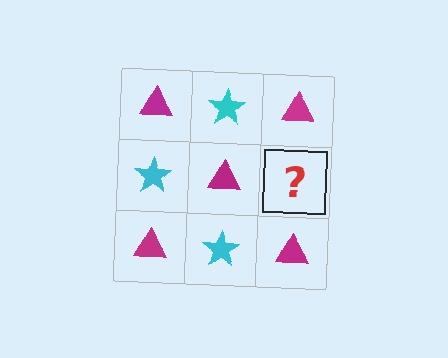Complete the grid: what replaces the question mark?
The question mark should be replaced with a cyan star.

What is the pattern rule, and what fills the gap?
The rule is that it alternates magenta triangle and cyan star in a checkerboard pattern. The gap should be filled with a cyan star.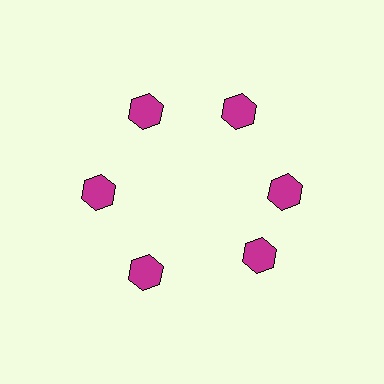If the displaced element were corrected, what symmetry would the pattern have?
It would have 6-fold rotational symmetry — the pattern would map onto itself every 60 degrees.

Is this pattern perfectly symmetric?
No. The 6 magenta hexagons are arranged in a ring, but one element near the 5 o'clock position is rotated out of alignment along the ring, breaking the 6-fold rotational symmetry.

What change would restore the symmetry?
The symmetry would be restored by rotating it back into even spacing with its neighbors so that all 6 hexagons sit at equal angles and equal distance from the center.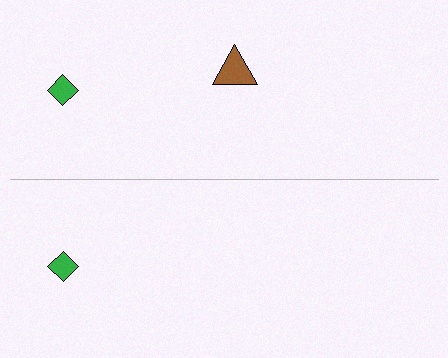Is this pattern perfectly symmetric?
No, the pattern is not perfectly symmetric. A brown triangle is missing from the bottom side.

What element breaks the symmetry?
A brown triangle is missing from the bottom side.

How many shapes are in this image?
There are 3 shapes in this image.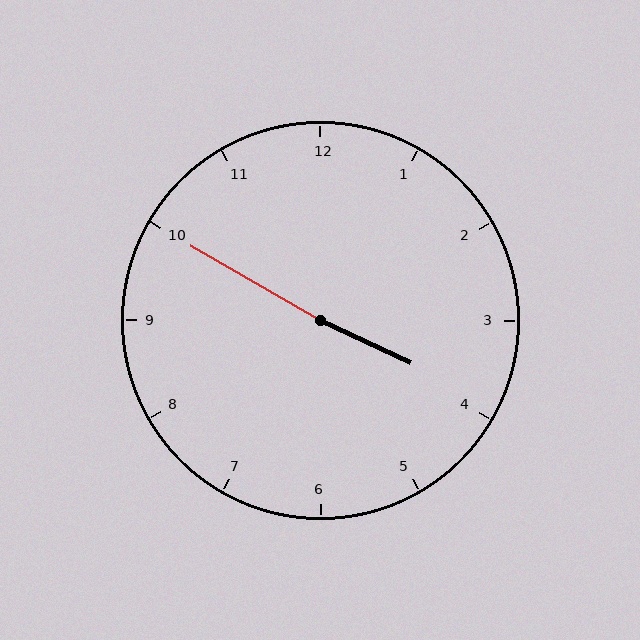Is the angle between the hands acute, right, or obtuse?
It is obtuse.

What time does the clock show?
3:50.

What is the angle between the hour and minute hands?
Approximately 175 degrees.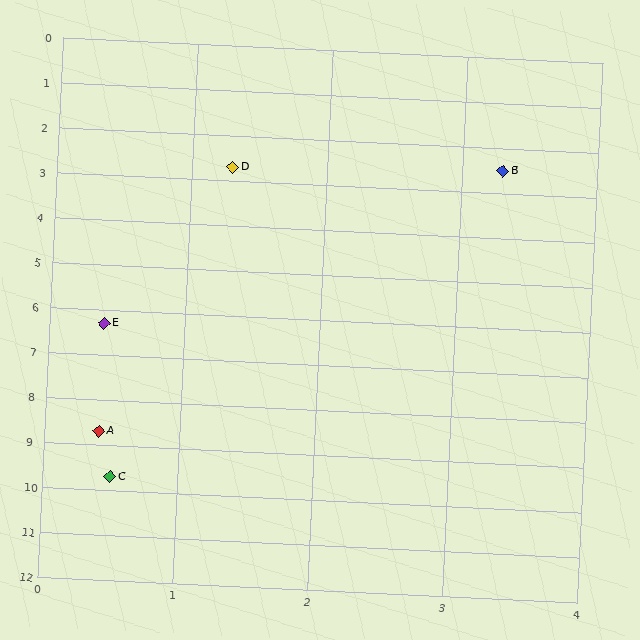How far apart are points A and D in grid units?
Points A and D are about 6.1 grid units apart.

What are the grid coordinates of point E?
Point E is at approximately (0.4, 6.3).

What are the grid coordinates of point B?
Point B is at approximately (3.3, 2.5).